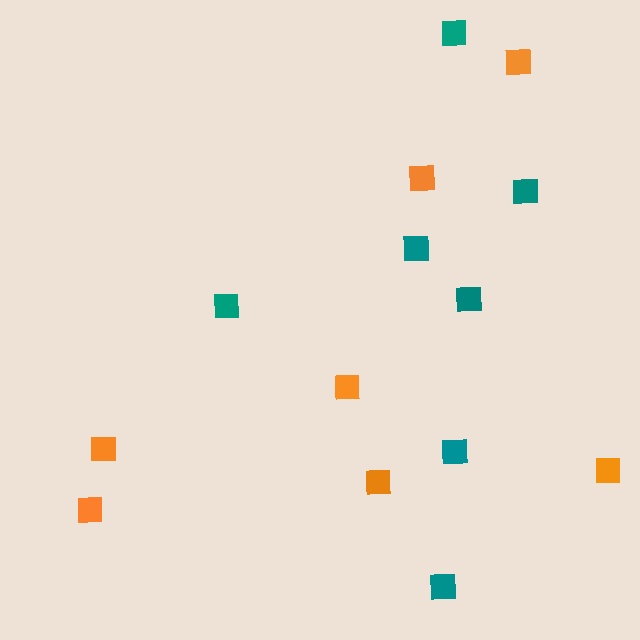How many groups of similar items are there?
There are 2 groups: one group of orange squares (7) and one group of teal squares (7).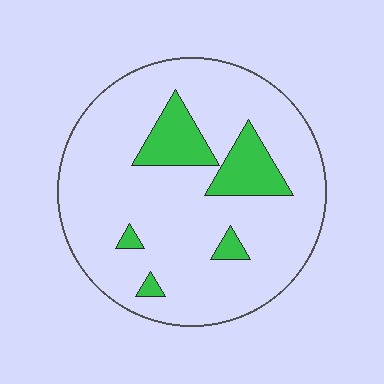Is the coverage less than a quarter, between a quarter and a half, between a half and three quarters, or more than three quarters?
Less than a quarter.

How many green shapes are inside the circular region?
5.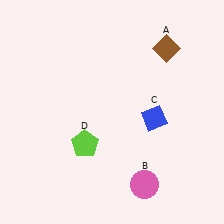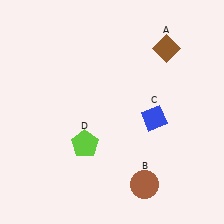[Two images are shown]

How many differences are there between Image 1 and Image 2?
There is 1 difference between the two images.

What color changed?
The circle (B) changed from pink in Image 1 to brown in Image 2.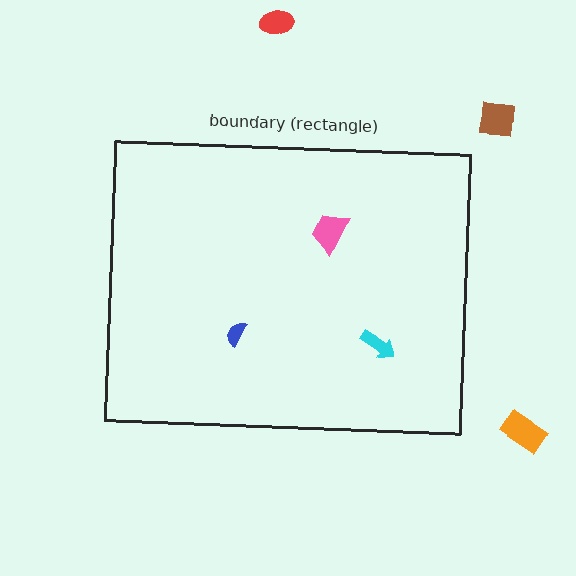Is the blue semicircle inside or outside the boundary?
Inside.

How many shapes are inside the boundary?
3 inside, 3 outside.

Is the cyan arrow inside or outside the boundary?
Inside.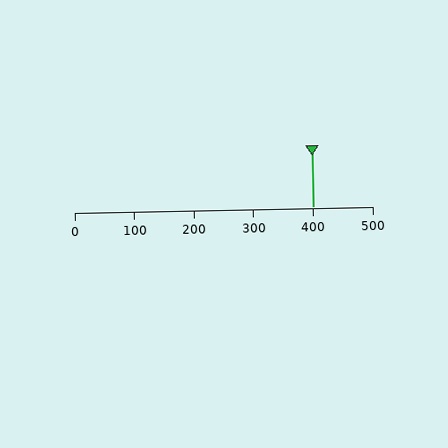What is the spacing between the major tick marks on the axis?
The major ticks are spaced 100 apart.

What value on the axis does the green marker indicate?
The marker indicates approximately 400.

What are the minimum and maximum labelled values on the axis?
The axis runs from 0 to 500.